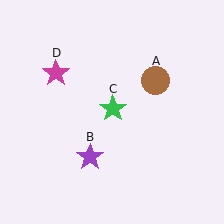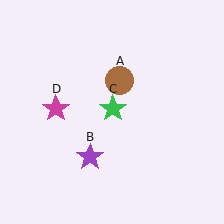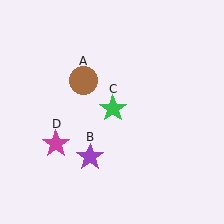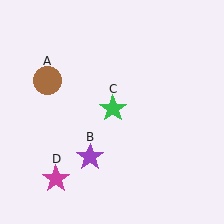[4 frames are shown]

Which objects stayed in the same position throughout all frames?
Purple star (object B) and green star (object C) remained stationary.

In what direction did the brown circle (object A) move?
The brown circle (object A) moved left.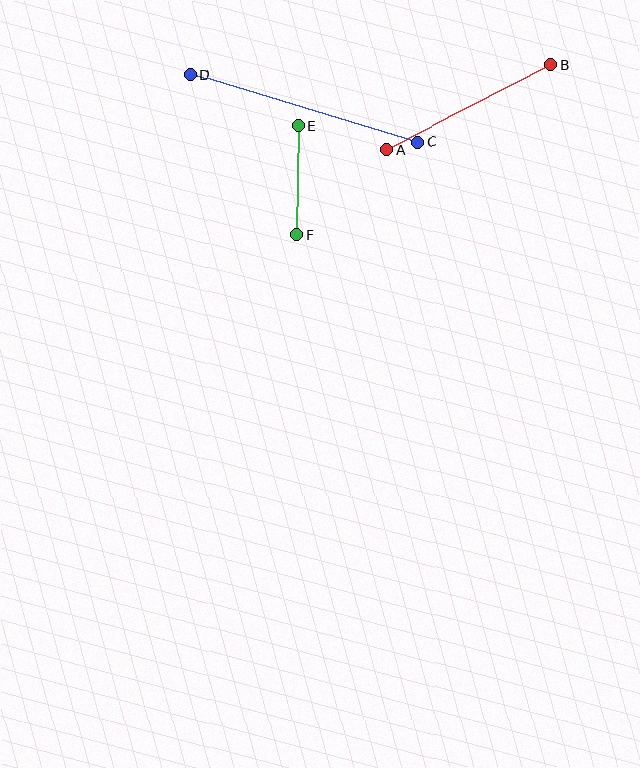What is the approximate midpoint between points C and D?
The midpoint is at approximately (304, 108) pixels.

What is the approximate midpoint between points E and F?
The midpoint is at approximately (298, 180) pixels.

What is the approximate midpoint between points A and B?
The midpoint is at approximately (469, 107) pixels.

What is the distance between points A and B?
The distance is approximately 184 pixels.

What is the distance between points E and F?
The distance is approximately 109 pixels.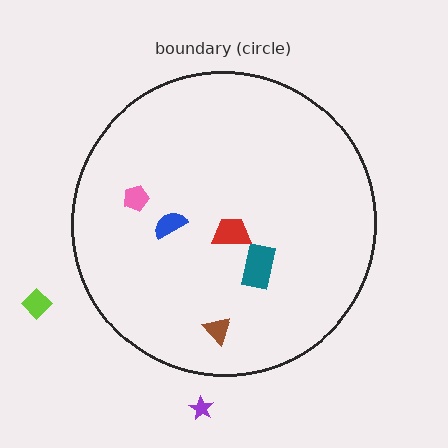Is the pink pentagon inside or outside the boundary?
Inside.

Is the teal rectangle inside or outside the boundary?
Inside.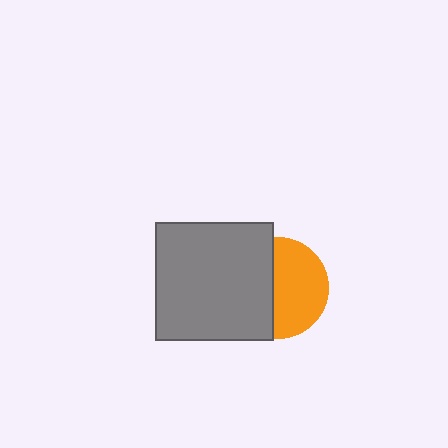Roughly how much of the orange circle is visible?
About half of it is visible (roughly 55%).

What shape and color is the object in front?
The object in front is a gray square.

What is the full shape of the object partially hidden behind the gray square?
The partially hidden object is an orange circle.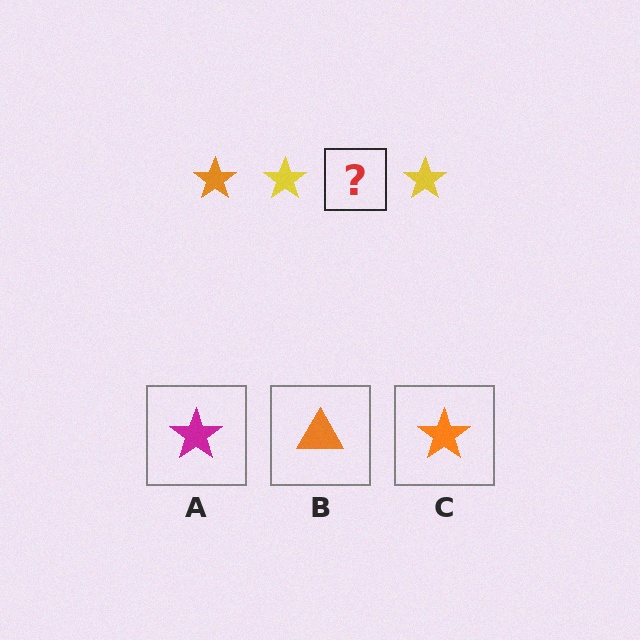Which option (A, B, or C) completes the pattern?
C.